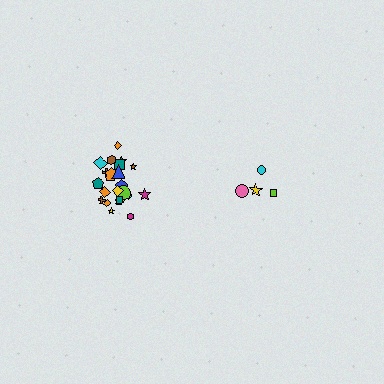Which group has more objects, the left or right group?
The left group.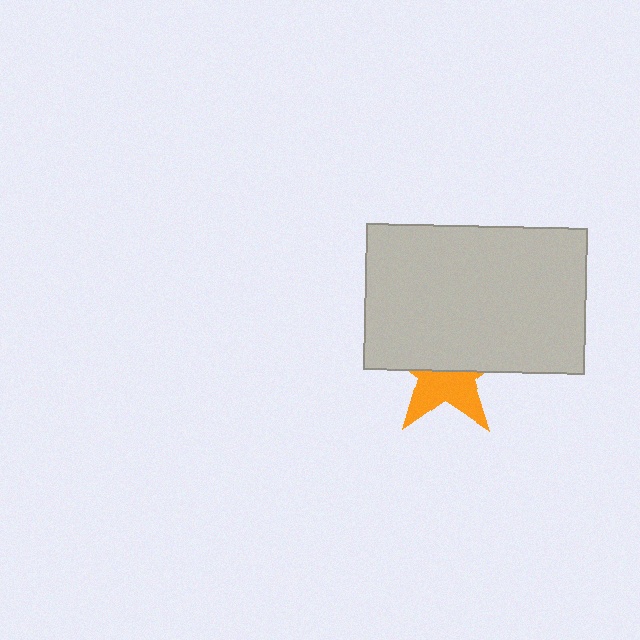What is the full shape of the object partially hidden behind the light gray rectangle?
The partially hidden object is an orange star.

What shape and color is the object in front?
The object in front is a light gray rectangle.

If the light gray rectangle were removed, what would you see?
You would see the complete orange star.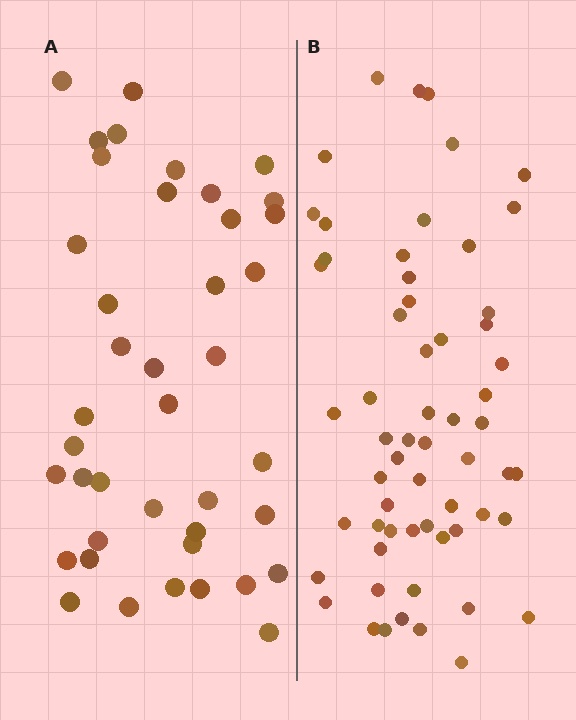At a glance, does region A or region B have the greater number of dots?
Region B (the right region) has more dots.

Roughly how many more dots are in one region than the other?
Region B has approximately 20 more dots than region A.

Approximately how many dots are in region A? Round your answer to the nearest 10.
About 40 dots. (The exact count is 41, which rounds to 40.)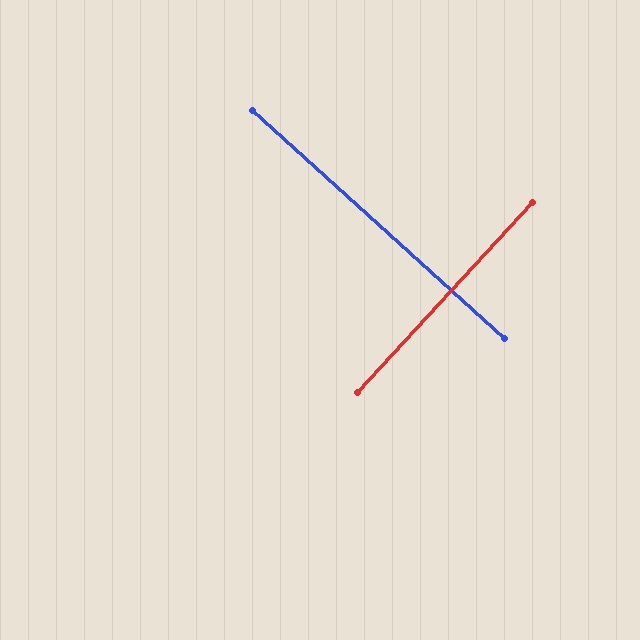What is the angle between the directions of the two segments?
Approximately 89 degrees.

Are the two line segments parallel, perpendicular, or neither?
Perpendicular — they meet at approximately 89°.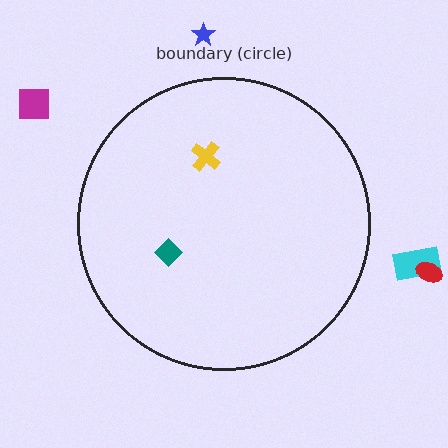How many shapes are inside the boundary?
2 inside, 4 outside.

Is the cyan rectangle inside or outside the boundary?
Outside.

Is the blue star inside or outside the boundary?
Outside.